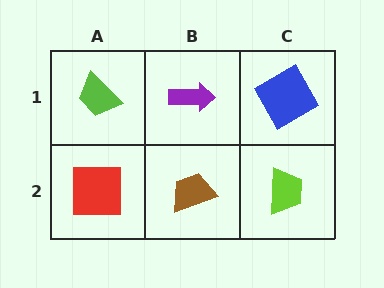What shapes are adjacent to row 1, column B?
A brown trapezoid (row 2, column B), a lime trapezoid (row 1, column A), a blue square (row 1, column C).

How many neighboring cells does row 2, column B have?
3.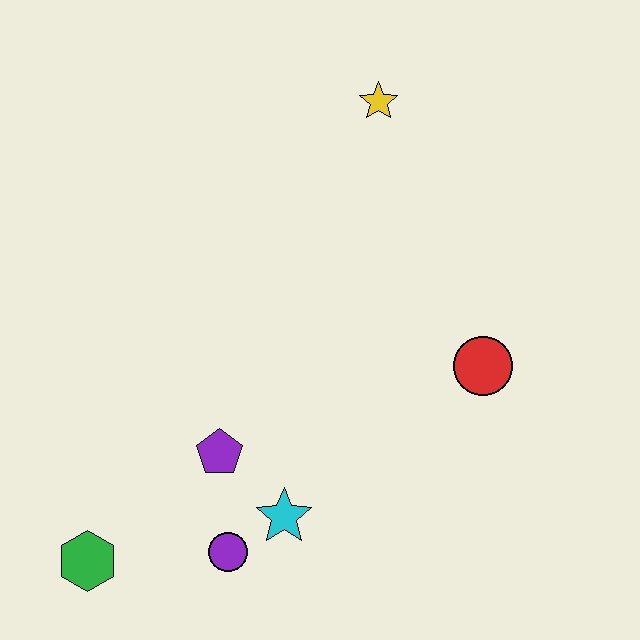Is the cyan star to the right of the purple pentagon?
Yes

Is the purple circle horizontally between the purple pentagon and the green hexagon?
No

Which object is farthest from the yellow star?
The green hexagon is farthest from the yellow star.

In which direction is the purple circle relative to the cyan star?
The purple circle is to the left of the cyan star.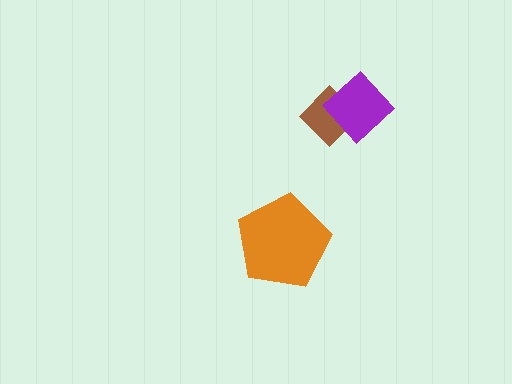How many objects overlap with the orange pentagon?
0 objects overlap with the orange pentagon.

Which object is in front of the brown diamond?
The purple diamond is in front of the brown diamond.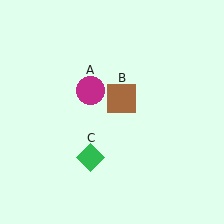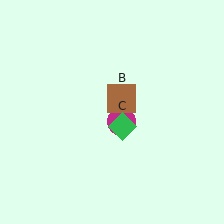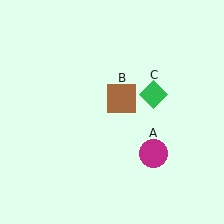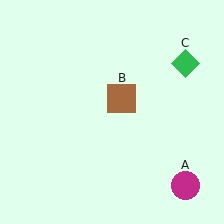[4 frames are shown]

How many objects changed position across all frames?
2 objects changed position: magenta circle (object A), green diamond (object C).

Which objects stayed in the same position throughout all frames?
Brown square (object B) remained stationary.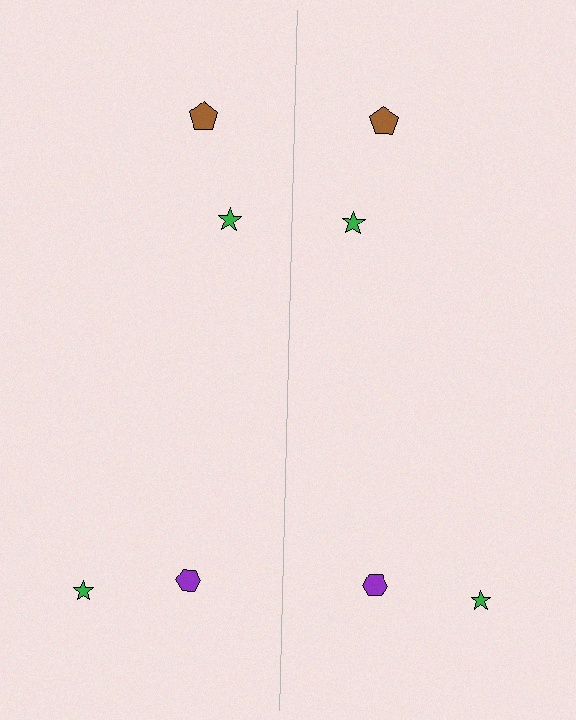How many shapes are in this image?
There are 8 shapes in this image.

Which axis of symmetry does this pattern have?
The pattern has a vertical axis of symmetry running through the center of the image.